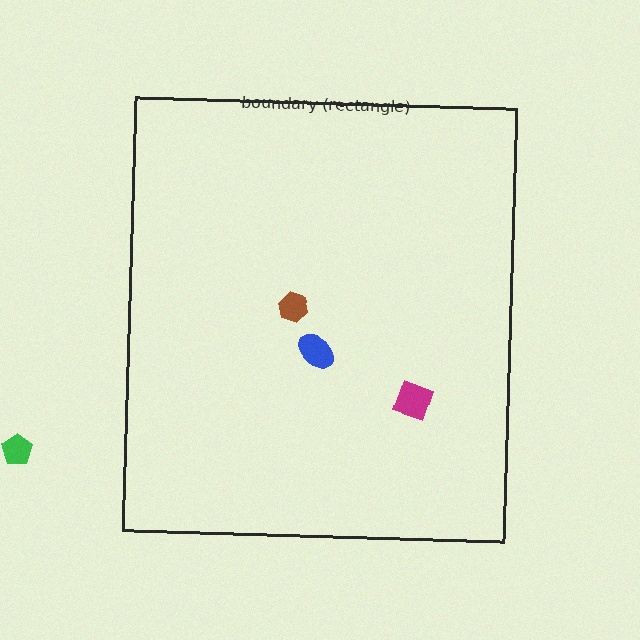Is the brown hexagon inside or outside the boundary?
Inside.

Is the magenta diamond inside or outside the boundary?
Inside.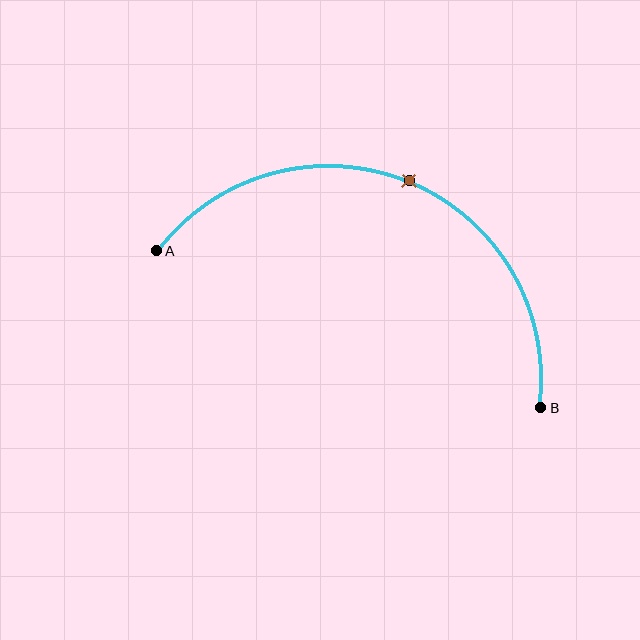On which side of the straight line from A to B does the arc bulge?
The arc bulges above the straight line connecting A and B.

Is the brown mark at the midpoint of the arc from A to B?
Yes. The brown mark lies on the arc at equal arc-length from both A and B — it is the arc midpoint.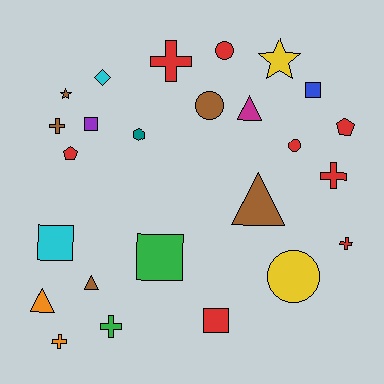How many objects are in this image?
There are 25 objects.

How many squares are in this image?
There are 5 squares.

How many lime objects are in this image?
There are no lime objects.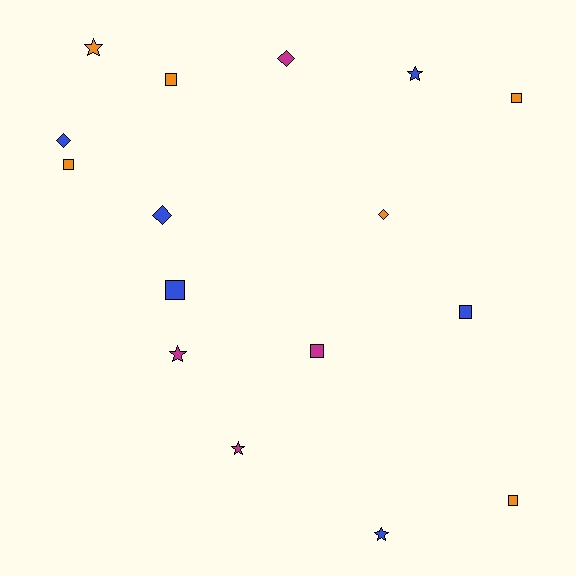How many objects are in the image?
There are 16 objects.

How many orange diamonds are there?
There is 1 orange diamond.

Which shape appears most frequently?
Square, with 7 objects.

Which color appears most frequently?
Blue, with 6 objects.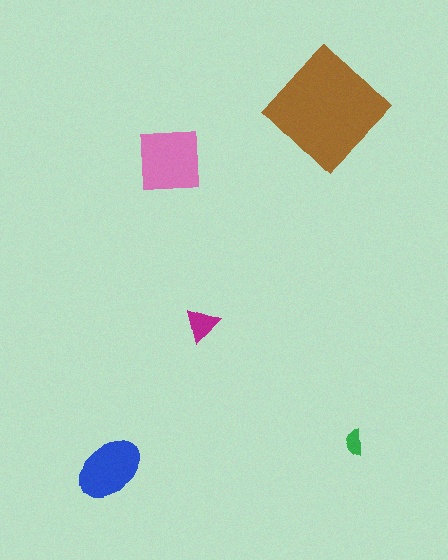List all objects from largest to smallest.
The brown diamond, the pink square, the blue ellipse, the magenta triangle, the green semicircle.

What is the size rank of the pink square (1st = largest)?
2nd.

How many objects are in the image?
There are 5 objects in the image.